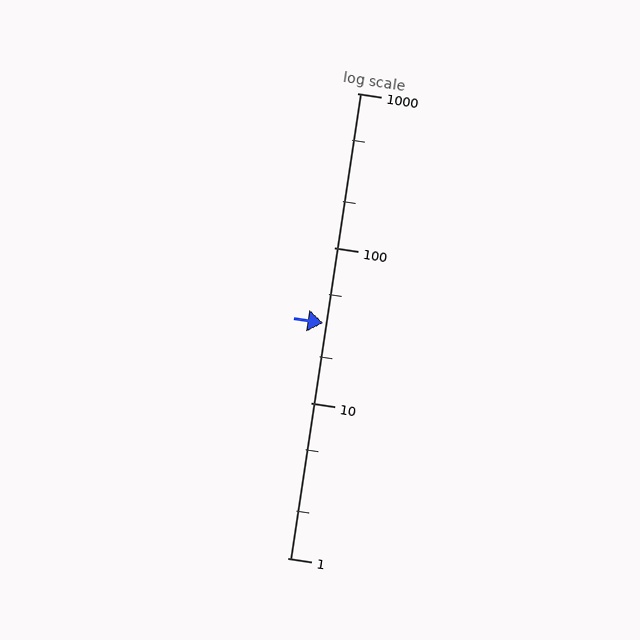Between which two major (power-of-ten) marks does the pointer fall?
The pointer is between 10 and 100.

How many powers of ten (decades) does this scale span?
The scale spans 3 decades, from 1 to 1000.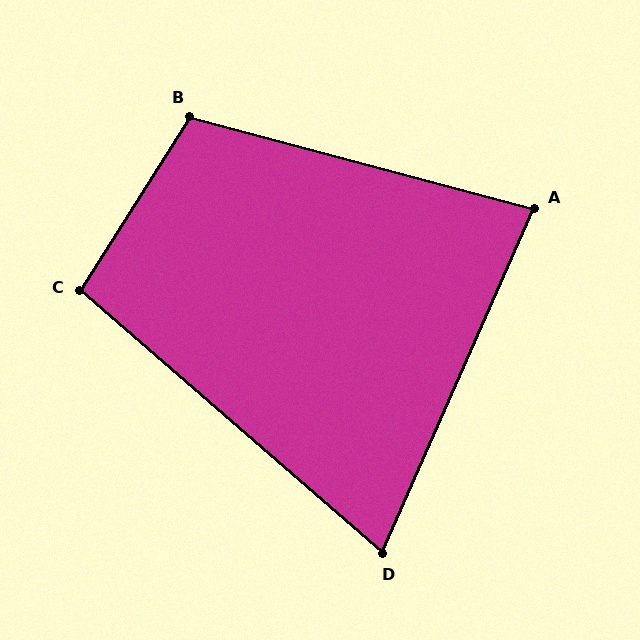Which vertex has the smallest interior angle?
D, at approximately 73 degrees.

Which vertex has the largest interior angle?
B, at approximately 107 degrees.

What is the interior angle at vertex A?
Approximately 81 degrees (acute).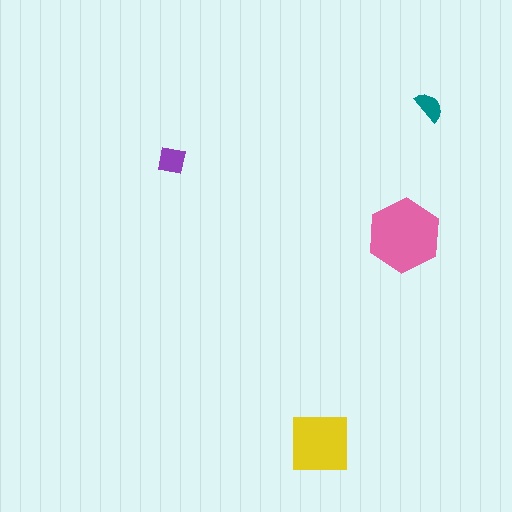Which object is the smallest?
The teal semicircle.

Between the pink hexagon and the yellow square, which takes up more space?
The pink hexagon.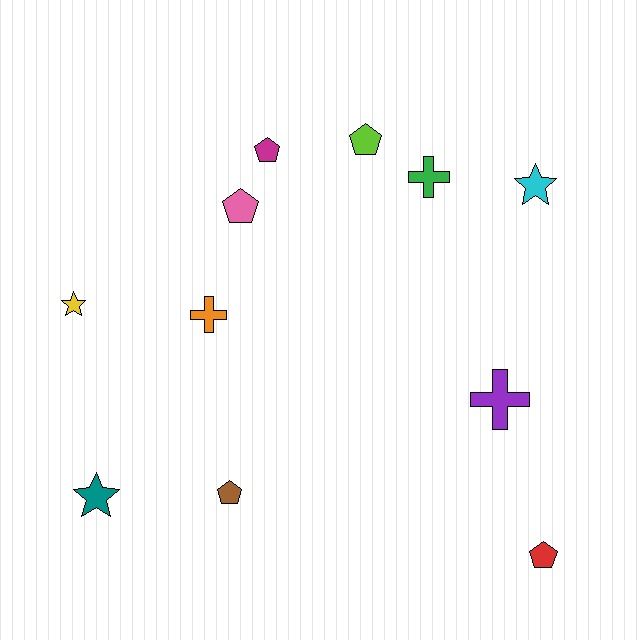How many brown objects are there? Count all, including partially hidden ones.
There is 1 brown object.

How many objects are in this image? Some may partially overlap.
There are 11 objects.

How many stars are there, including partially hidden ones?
There are 3 stars.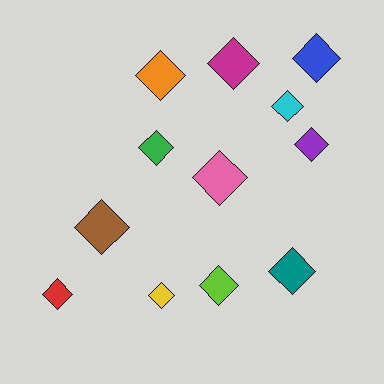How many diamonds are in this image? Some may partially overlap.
There are 12 diamonds.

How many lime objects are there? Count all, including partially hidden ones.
There is 1 lime object.